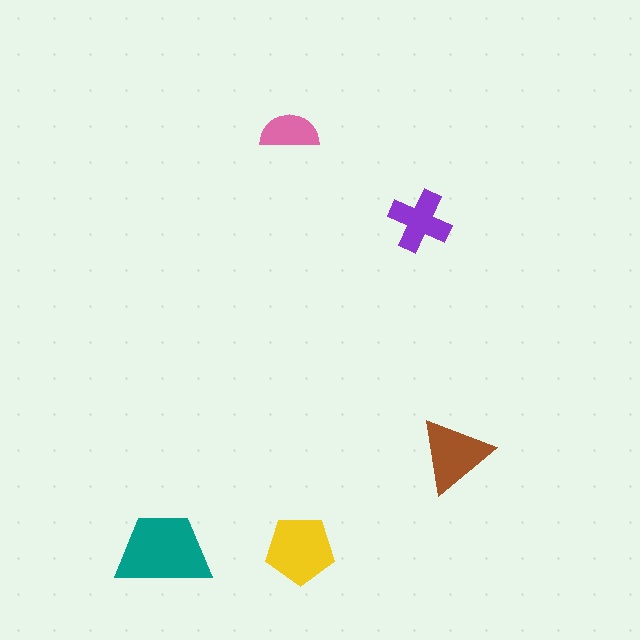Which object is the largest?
The teal trapezoid.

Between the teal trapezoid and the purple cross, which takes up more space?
The teal trapezoid.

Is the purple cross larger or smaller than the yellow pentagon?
Smaller.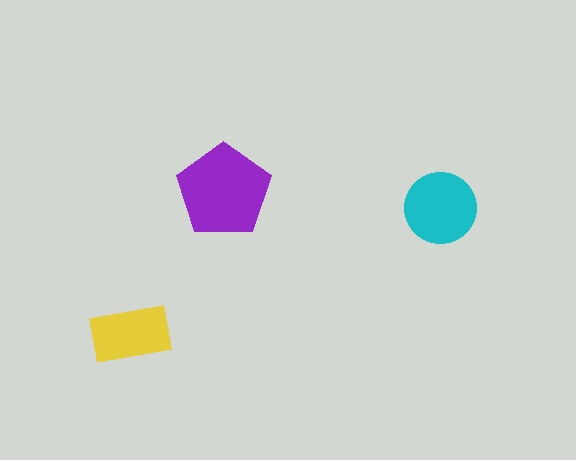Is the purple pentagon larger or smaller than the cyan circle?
Larger.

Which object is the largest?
The purple pentagon.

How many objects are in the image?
There are 3 objects in the image.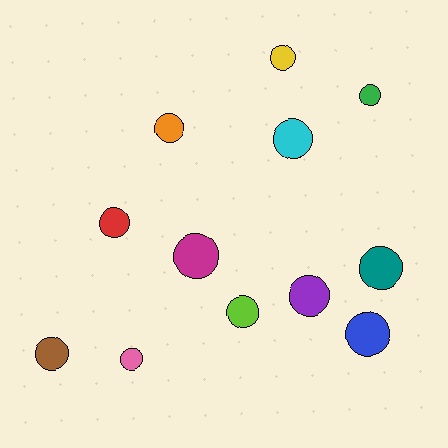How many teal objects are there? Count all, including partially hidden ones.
There is 1 teal object.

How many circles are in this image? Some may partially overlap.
There are 12 circles.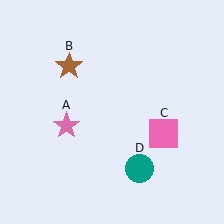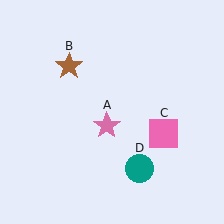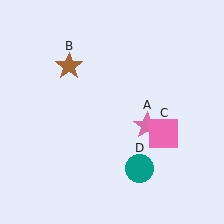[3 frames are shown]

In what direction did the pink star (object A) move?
The pink star (object A) moved right.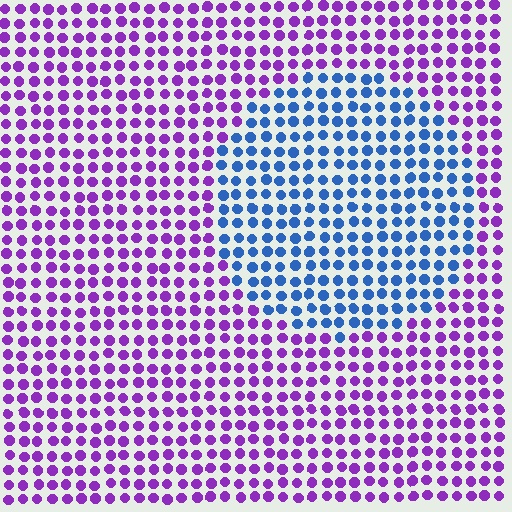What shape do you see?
I see a circle.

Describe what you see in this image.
The image is filled with small purple elements in a uniform arrangement. A circle-shaped region is visible where the elements are tinted to a slightly different hue, forming a subtle color boundary.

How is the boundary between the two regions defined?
The boundary is defined purely by a slight shift in hue (about 65 degrees). Spacing, size, and orientation are identical on both sides.